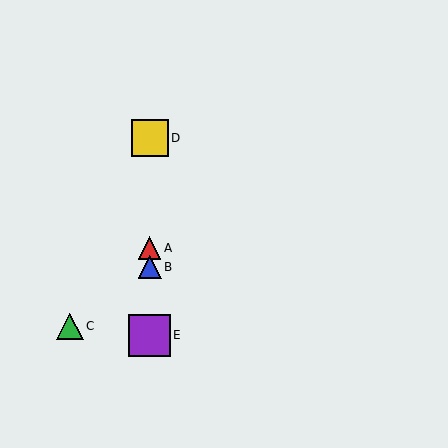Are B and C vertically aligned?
No, B is at x≈150 and C is at x≈70.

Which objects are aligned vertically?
Objects A, B, D, E are aligned vertically.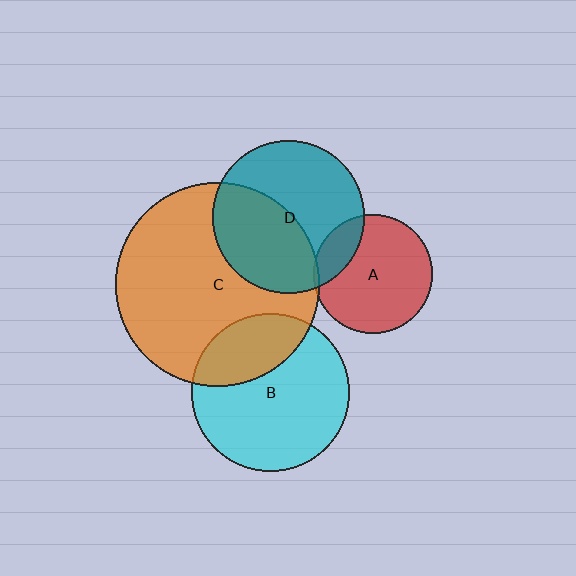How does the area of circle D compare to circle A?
Approximately 1.7 times.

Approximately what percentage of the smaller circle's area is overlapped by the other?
Approximately 30%.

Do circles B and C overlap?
Yes.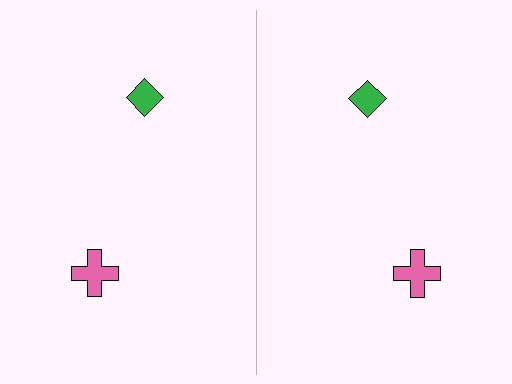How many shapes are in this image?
There are 4 shapes in this image.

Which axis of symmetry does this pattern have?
The pattern has a vertical axis of symmetry running through the center of the image.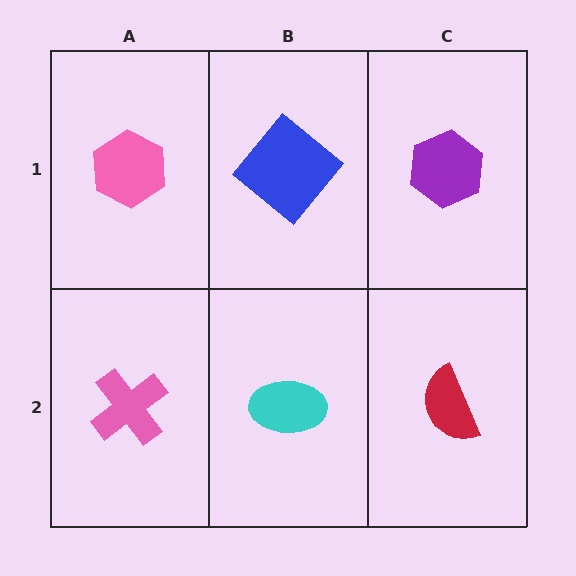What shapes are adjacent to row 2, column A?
A pink hexagon (row 1, column A), a cyan ellipse (row 2, column B).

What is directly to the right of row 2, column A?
A cyan ellipse.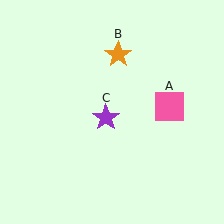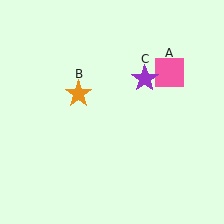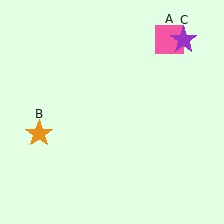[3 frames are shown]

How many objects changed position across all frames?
3 objects changed position: pink square (object A), orange star (object B), purple star (object C).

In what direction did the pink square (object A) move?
The pink square (object A) moved up.